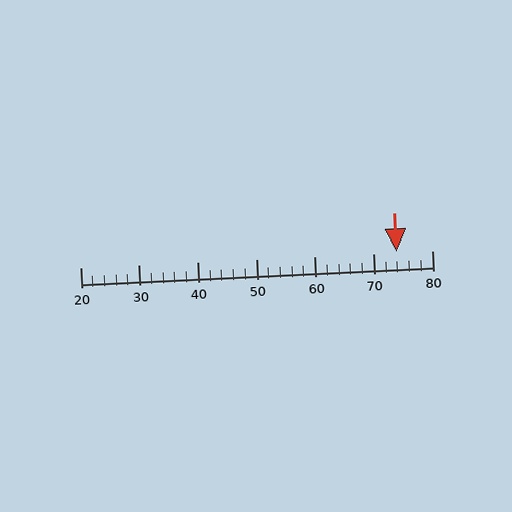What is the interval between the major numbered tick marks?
The major tick marks are spaced 10 units apart.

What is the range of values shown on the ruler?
The ruler shows values from 20 to 80.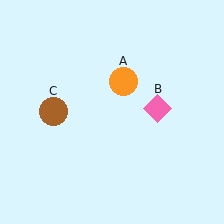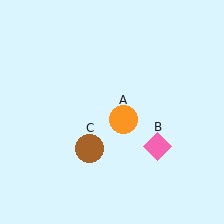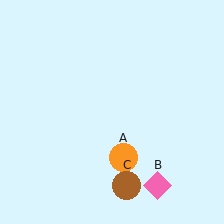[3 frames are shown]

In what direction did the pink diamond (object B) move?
The pink diamond (object B) moved down.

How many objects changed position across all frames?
3 objects changed position: orange circle (object A), pink diamond (object B), brown circle (object C).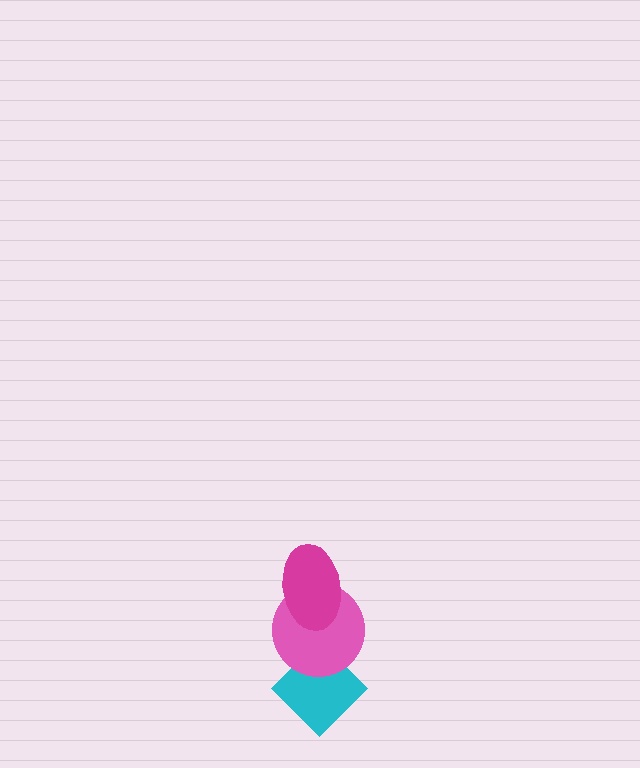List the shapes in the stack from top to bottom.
From top to bottom: the magenta ellipse, the pink circle, the cyan diamond.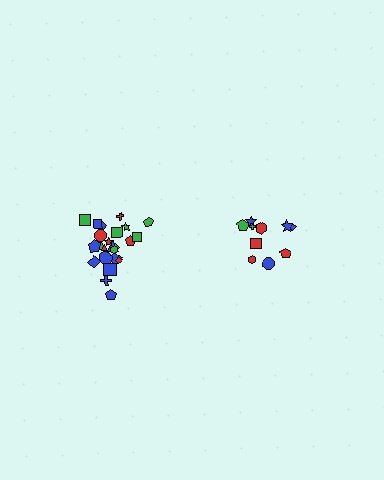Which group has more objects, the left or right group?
The left group.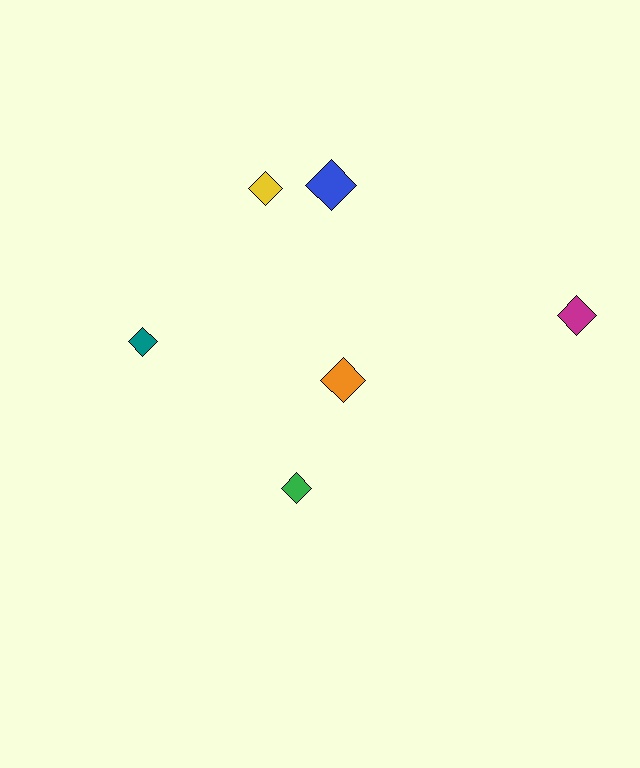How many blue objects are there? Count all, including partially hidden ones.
There is 1 blue object.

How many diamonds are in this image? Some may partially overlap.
There are 6 diamonds.